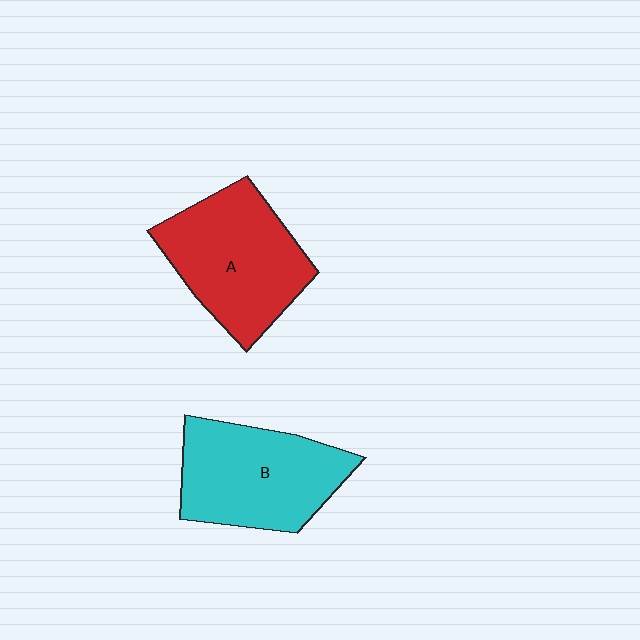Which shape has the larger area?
Shape A (red).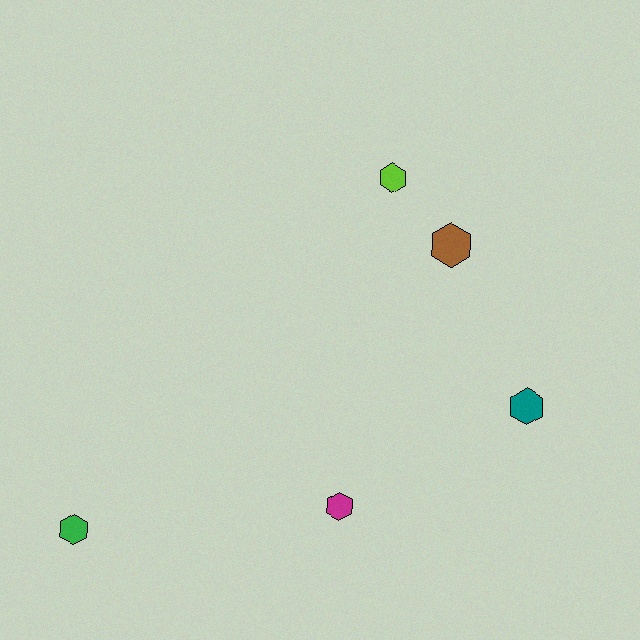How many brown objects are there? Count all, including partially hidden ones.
There is 1 brown object.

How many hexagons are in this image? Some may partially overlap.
There are 5 hexagons.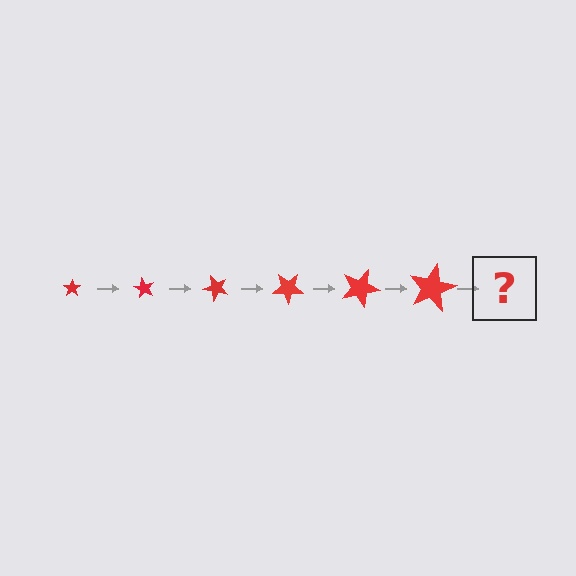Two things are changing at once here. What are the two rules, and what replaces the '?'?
The two rules are that the star grows larger each step and it rotates 60 degrees each step. The '?' should be a star, larger than the previous one and rotated 360 degrees from the start.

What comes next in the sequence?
The next element should be a star, larger than the previous one and rotated 360 degrees from the start.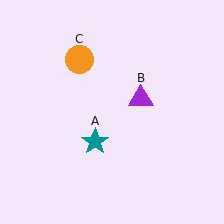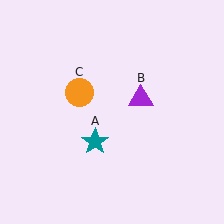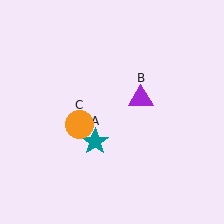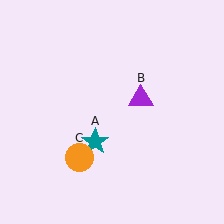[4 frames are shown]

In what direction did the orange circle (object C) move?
The orange circle (object C) moved down.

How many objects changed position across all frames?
1 object changed position: orange circle (object C).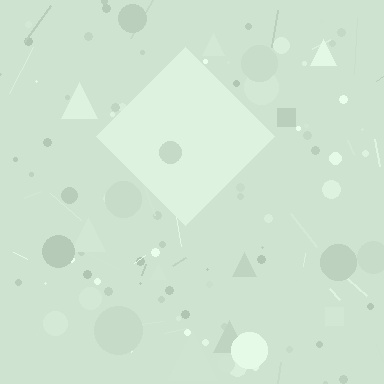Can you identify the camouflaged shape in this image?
The camouflaged shape is a diamond.